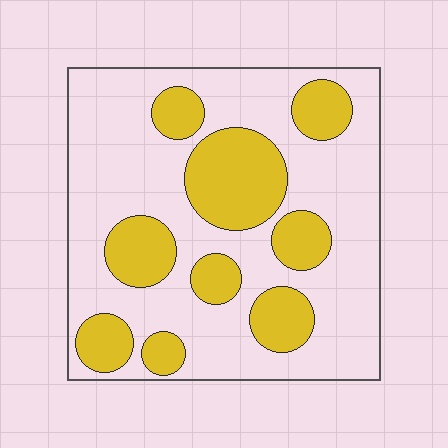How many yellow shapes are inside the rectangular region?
9.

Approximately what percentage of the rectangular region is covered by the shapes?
Approximately 30%.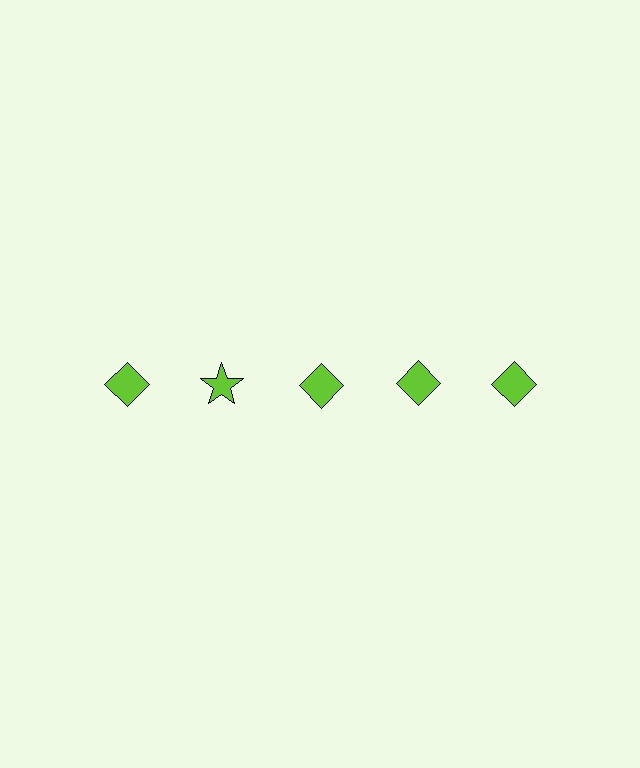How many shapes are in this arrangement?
There are 5 shapes arranged in a grid pattern.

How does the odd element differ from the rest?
It has a different shape: star instead of diamond.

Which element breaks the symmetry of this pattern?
The lime star in the top row, second from left column breaks the symmetry. All other shapes are lime diamonds.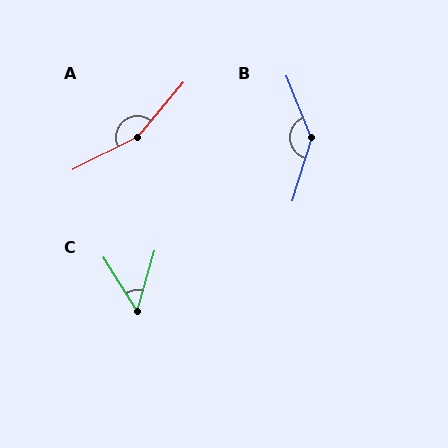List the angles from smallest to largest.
C (48°), B (142°), A (157°).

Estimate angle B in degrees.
Approximately 142 degrees.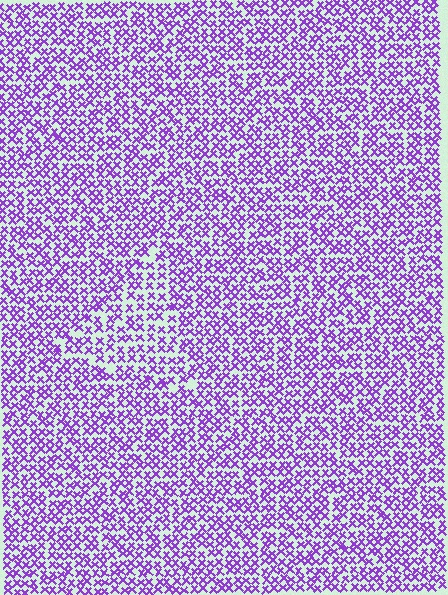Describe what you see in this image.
The image contains small purple elements arranged at two different densities. A triangle-shaped region is visible where the elements are less densely packed than the surrounding area.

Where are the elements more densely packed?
The elements are more densely packed outside the triangle boundary.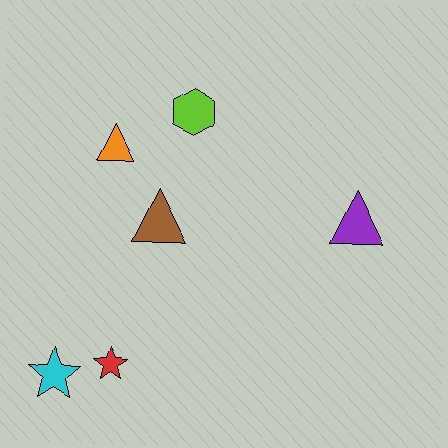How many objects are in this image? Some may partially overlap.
There are 6 objects.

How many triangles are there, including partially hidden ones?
There are 3 triangles.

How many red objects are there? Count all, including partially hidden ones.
There is 1 red object.